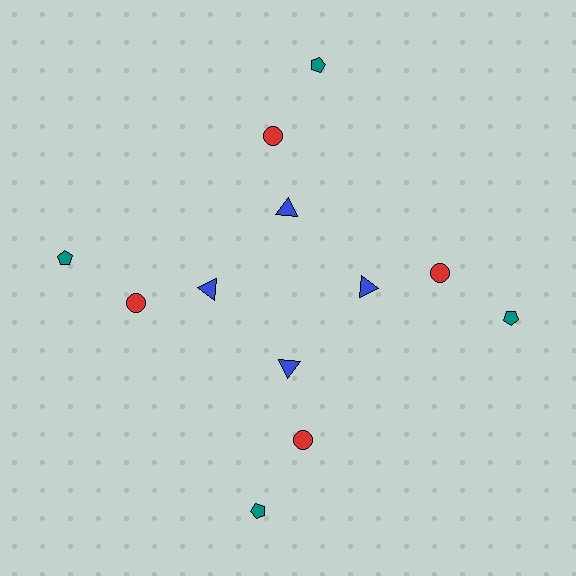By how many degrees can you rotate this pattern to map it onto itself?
The pattern maps onto itself every 90 degrees of rotation.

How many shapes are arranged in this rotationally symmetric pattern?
There are 12 shapes, arranged in 4 groups of 3.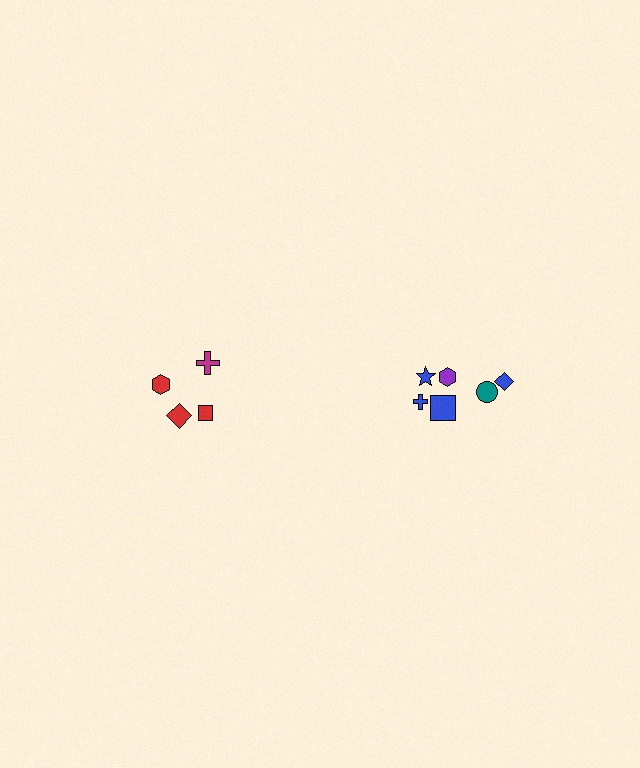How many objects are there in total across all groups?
There are 10 objects.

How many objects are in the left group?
There are 4 objects.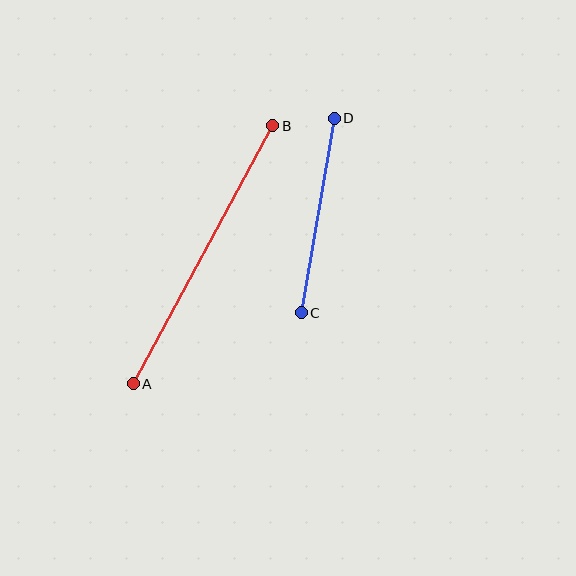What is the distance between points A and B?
The distance is approximately 293 pixels.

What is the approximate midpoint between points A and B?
The midpoint is at approximately (203, 255) pixels.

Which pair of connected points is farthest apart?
Points A and B are farthest apart.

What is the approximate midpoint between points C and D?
The midpoint is at approximately (318, 216) pixels.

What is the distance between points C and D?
The distance is approximately 197 pixels.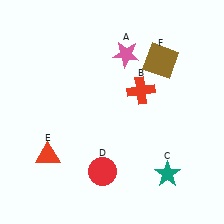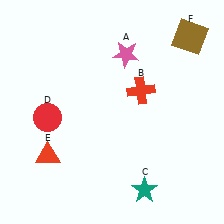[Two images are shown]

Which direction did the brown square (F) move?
The brown square (F) moved right.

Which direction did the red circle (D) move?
The red circle (D) moved left.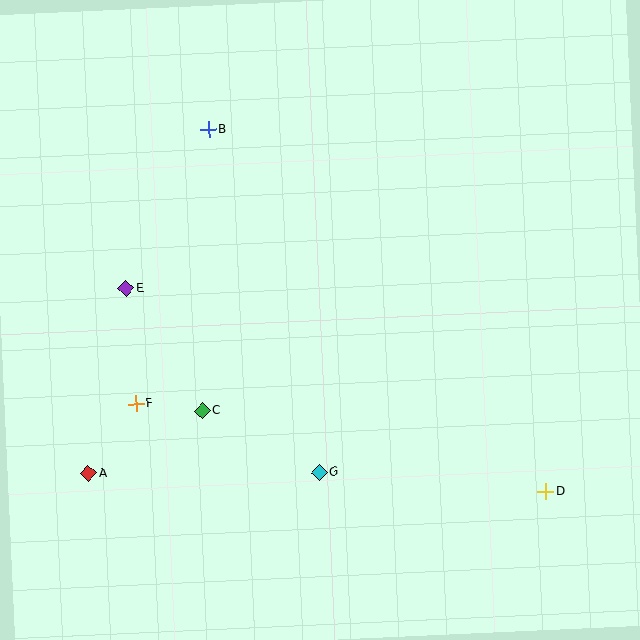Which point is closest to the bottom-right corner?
Point D is closest to the bottom-right corner.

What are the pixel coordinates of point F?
Point F is at (136, 404).